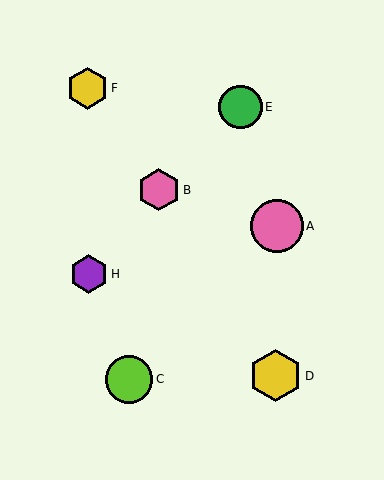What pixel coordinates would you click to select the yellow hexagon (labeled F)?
Click at (88, 88) to select the yellow hexagon F.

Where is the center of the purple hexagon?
The center of the purple hexagon is at (89, 274).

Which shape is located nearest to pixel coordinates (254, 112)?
The green circle (labeled E) at (241, 107) is nearest to that location.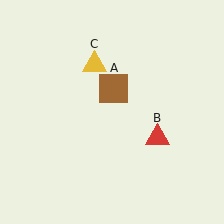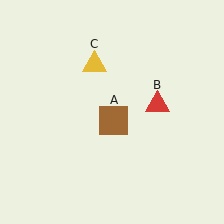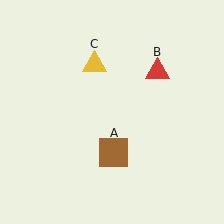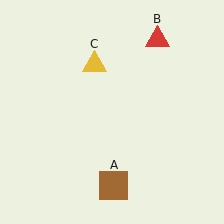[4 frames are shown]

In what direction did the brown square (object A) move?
The brown square (object A) moved down.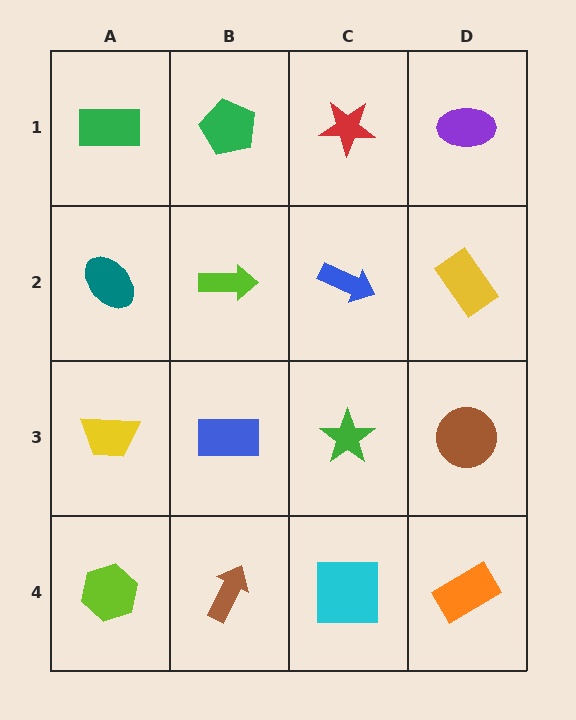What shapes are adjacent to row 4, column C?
A green star (row 3, column C), a brown arrow (row 4, column B), an orange rectangle (row 4, column D).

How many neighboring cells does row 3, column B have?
4.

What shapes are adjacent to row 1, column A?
A teal ellipse (row 2, column A), a green pentagon (row 1, column B).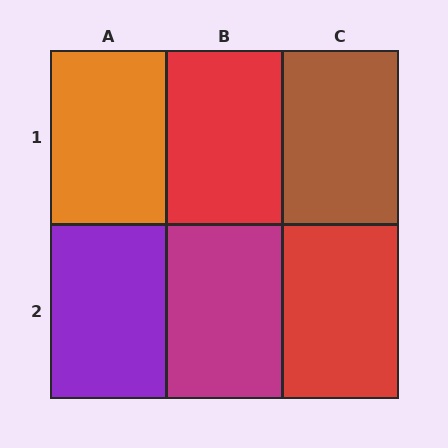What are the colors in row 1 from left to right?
Orange, red, brown.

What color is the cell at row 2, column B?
Magenta.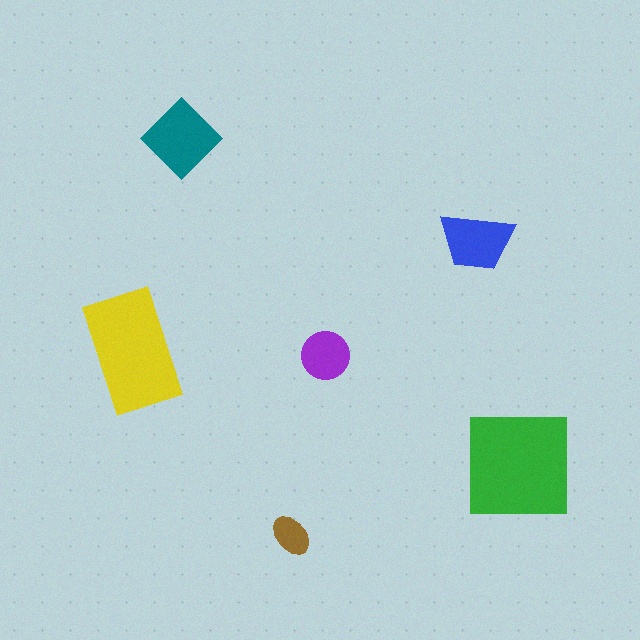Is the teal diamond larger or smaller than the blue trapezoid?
Larger.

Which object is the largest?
The green square.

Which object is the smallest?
The brown ellipse.